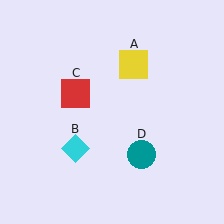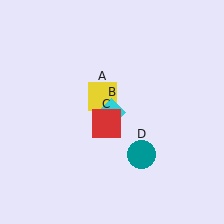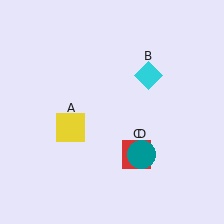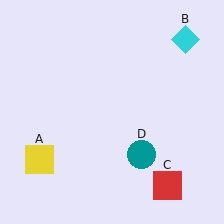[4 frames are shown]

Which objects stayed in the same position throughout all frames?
Teal circle (object D) remained stationary.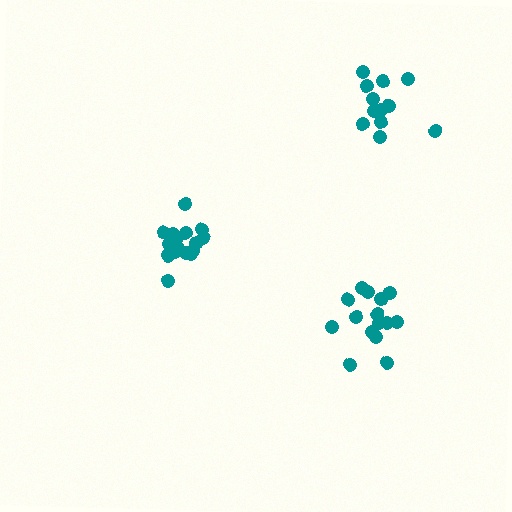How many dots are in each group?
Group 1: 16 dots, Group 2: 12 dots, Group 3: 15 dots (43 total).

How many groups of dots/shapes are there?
There are 3 groups.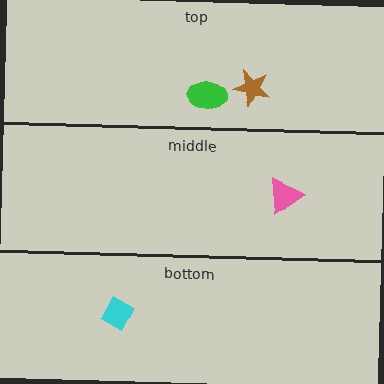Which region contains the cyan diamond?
The bottom region.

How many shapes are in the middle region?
1.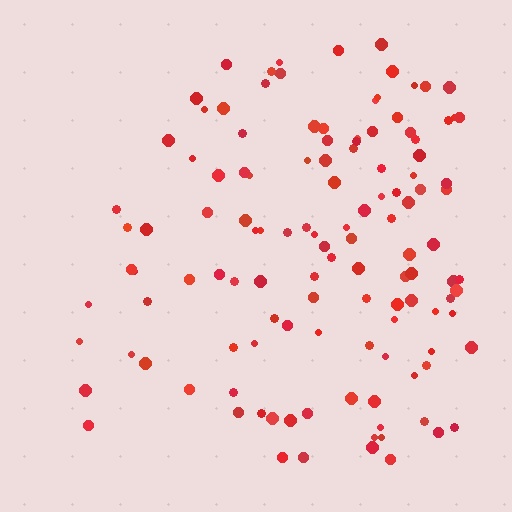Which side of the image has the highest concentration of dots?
The right.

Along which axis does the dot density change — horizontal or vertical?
Horizontal.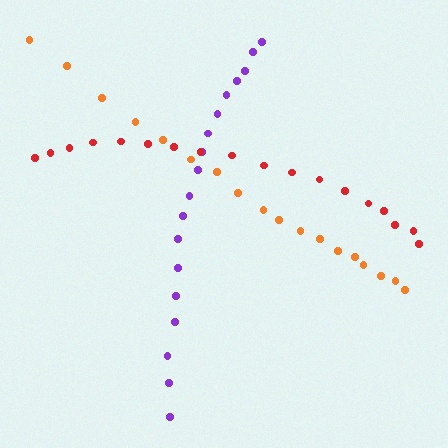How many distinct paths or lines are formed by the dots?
There are 3 distinct paths.